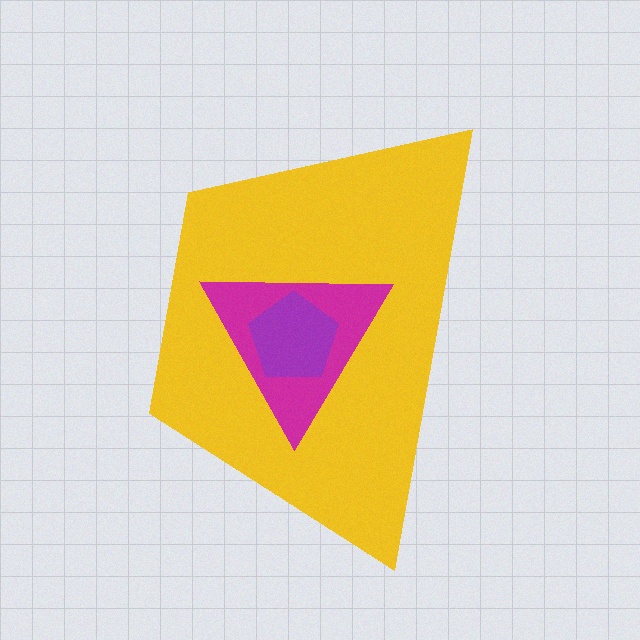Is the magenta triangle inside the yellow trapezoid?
Yes.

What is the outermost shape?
The yellow trapezoid.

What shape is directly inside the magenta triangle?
The purple pentagon.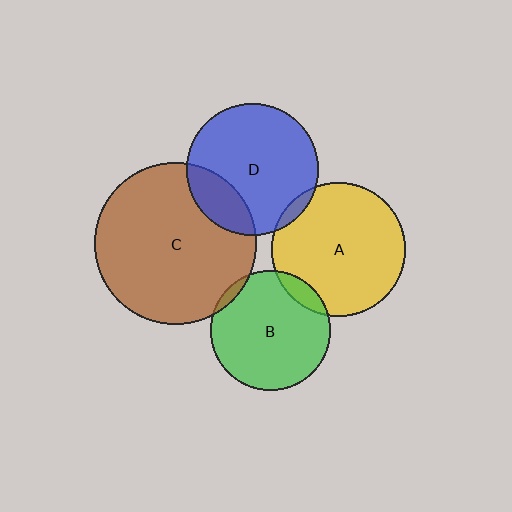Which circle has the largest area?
Circle C (brown).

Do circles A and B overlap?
Yes.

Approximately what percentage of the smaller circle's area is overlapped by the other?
Approximately 10%.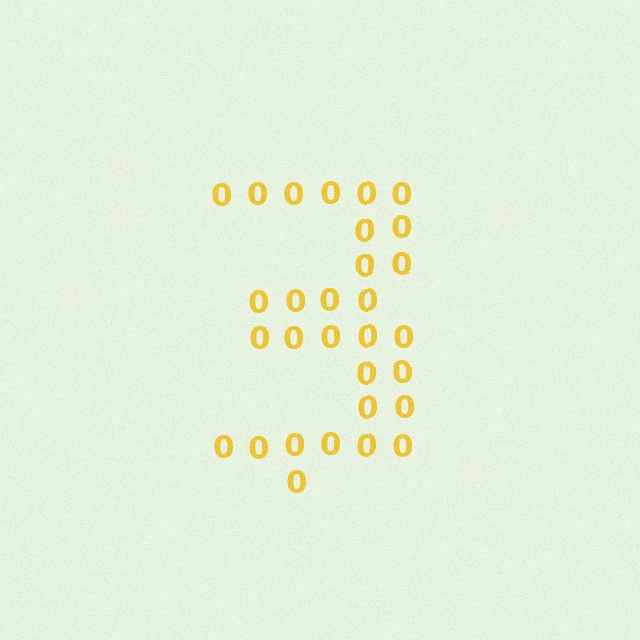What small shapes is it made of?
It is made of small digit 0's.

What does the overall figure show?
The overall figure shows the digit 3.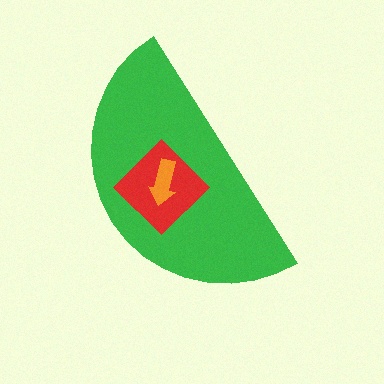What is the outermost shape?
The green semicircle.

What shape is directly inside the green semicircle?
The red diamond.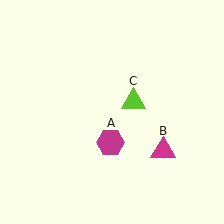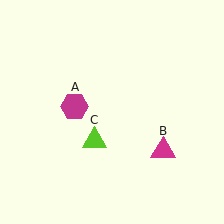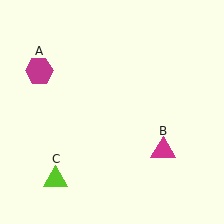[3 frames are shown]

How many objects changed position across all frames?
2 objects changed position: magenta hexagon (object A), lime triangle (object C).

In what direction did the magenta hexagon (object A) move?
The magenta hexagon (object A) moved up and to the left.